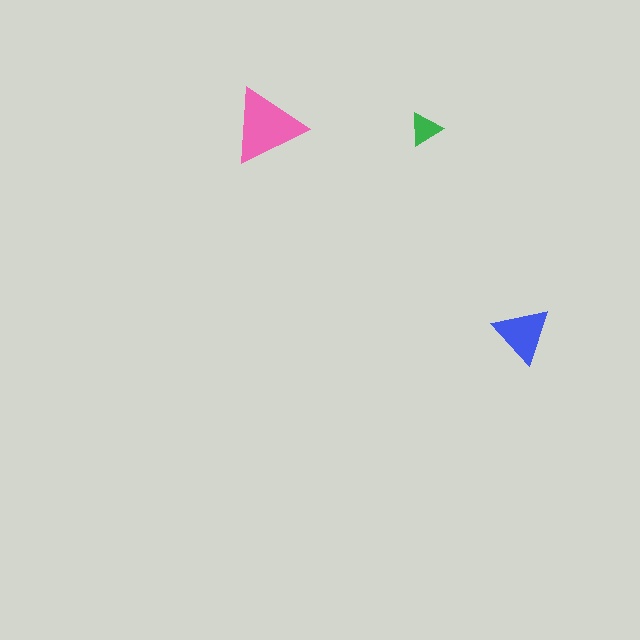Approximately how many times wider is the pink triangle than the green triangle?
About 2 times wider.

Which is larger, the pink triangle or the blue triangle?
The pink one.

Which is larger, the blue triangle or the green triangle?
The blue one.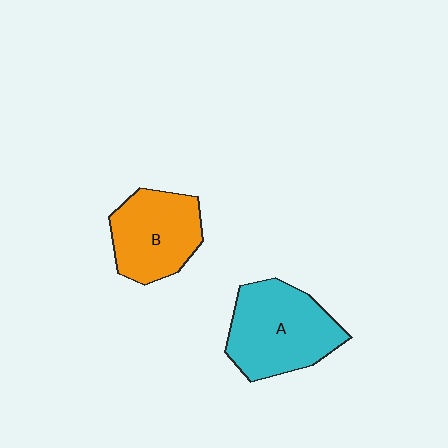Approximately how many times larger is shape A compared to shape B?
Approximately 1.2 times.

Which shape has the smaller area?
Shape B (orange).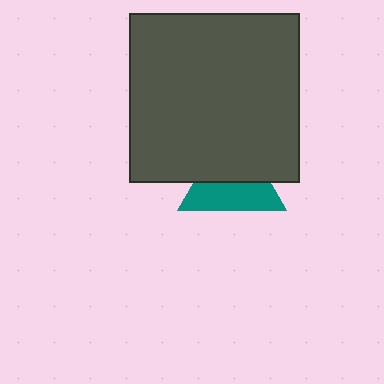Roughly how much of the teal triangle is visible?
About half of it is visible (roughly 50%).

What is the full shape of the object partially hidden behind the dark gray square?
The partially hidden object is a teal triangle.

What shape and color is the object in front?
The object in front is a dark gray square.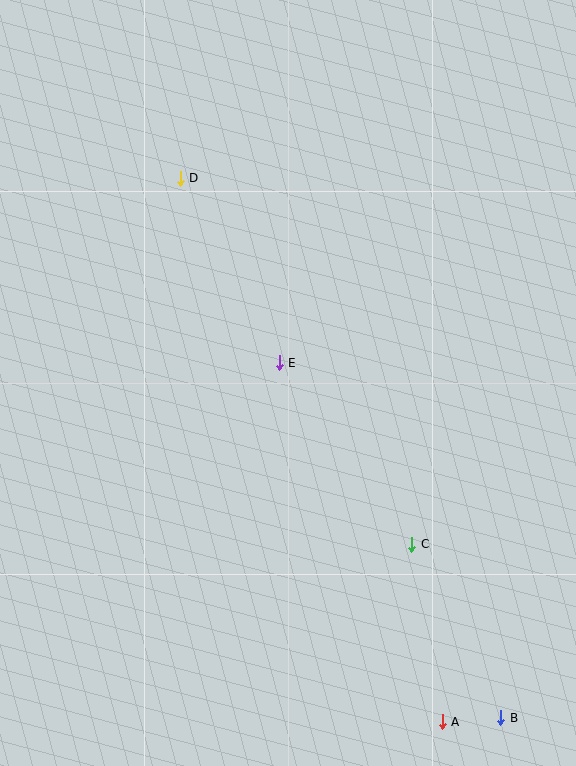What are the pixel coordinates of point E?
Point E is at (279, 363).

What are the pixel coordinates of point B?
Point B is at (501, 718).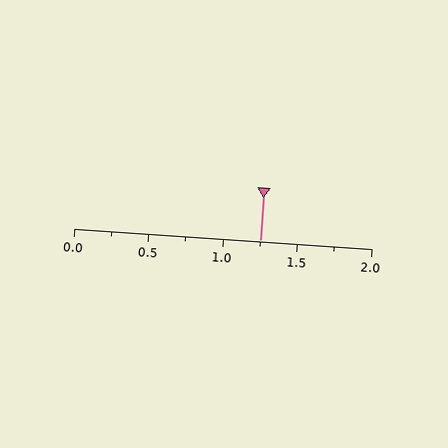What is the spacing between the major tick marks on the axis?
The major ticks are spaced 0.5 apart.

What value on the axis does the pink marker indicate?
The marker indicates approximately 1.25.